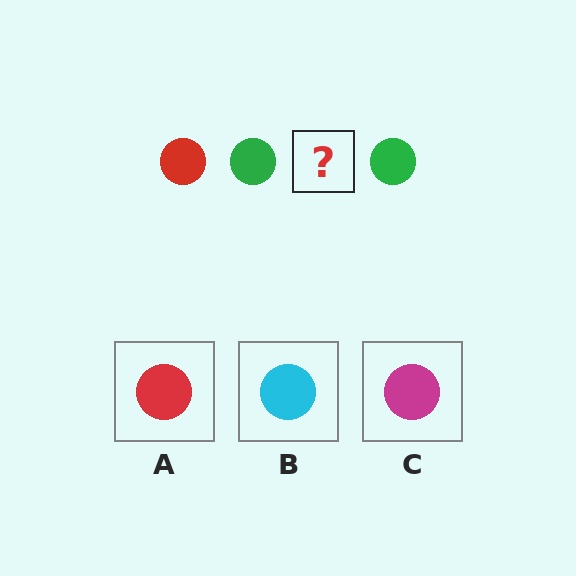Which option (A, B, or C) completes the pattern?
A.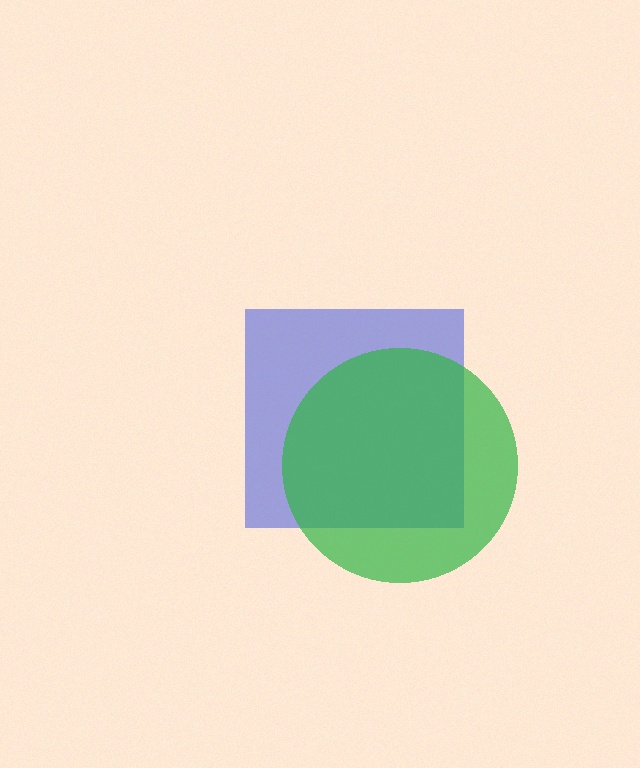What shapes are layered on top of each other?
The layered shapes are: a blue square, a green circle.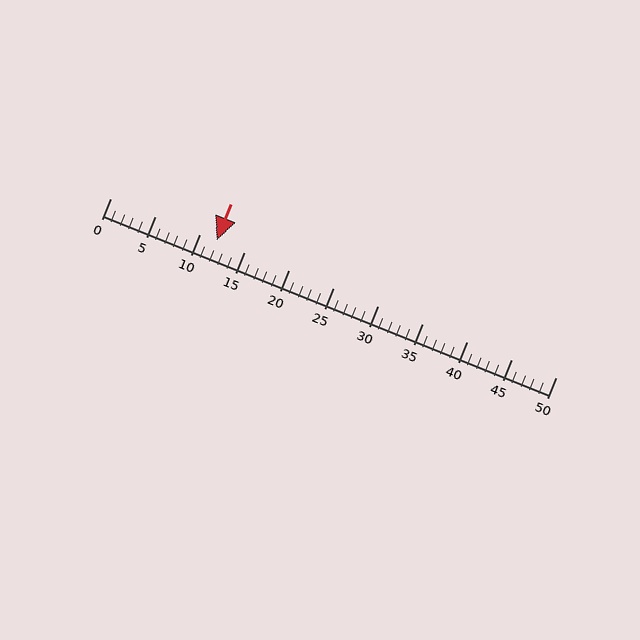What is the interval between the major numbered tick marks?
The major tick marks are spaced 5 units apart.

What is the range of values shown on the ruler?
The ruler shows values from 0 to 50.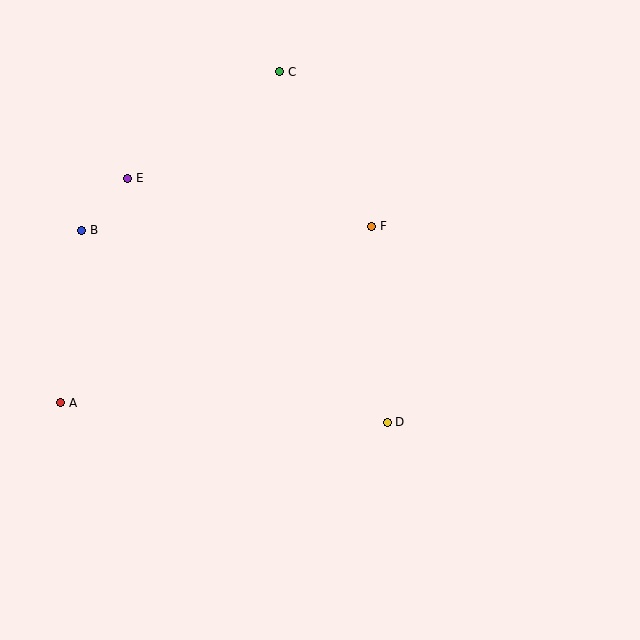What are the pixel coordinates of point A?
Point A is at (61, 403).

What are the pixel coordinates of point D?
Point D is at (387, 422).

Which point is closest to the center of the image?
Point F at (372, 226) is closest to the center.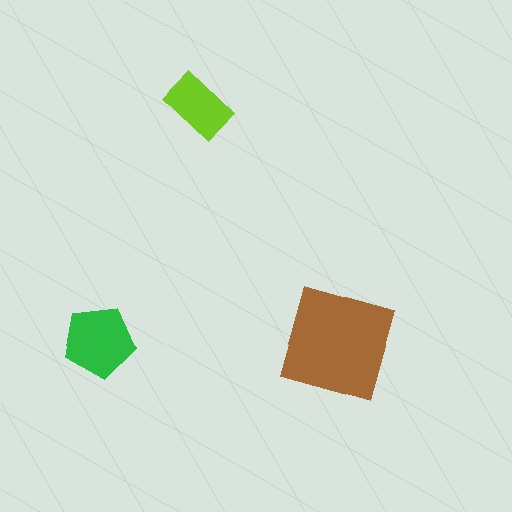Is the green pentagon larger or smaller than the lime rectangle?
Larger.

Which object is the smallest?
The lime rectangle.